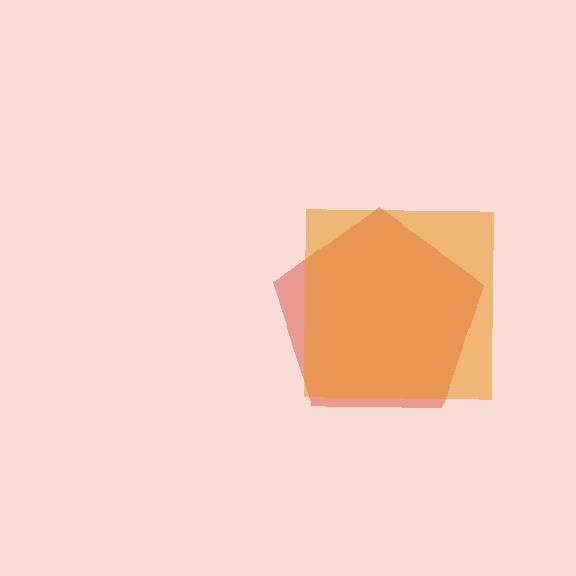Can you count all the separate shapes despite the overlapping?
Yes, there are 2 separate shapes.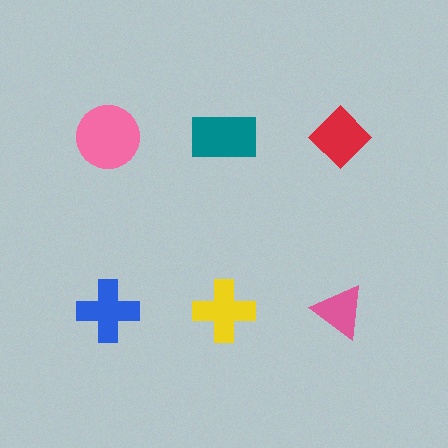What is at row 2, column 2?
A yellow cross.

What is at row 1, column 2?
A teal rectangle.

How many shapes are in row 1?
3 shapes.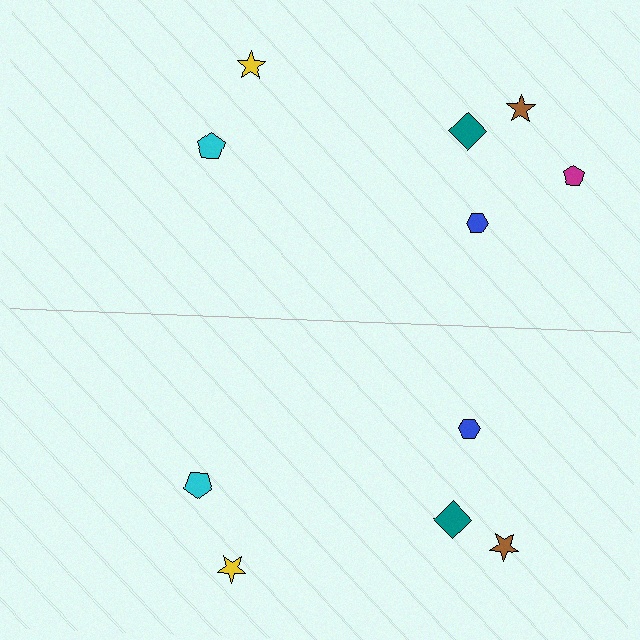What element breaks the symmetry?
A magenta pentagon is missing from the bottom side.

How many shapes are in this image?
There are 11 shapes in this image.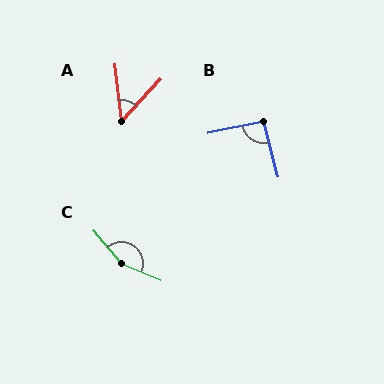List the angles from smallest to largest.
A (49°), B (93°), C (153°).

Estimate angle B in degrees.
Approximately 93 degrees.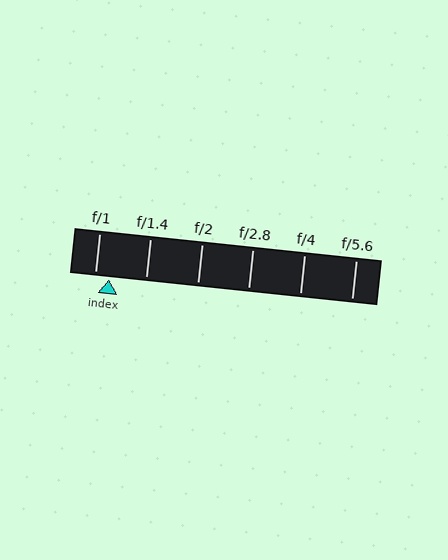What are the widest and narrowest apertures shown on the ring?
The widest aperture shown is f/1 and the narrowest is f/5.6.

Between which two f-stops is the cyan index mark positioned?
The index mark is between f/1 and f/1.4.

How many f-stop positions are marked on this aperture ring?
There are 6 f-stop positions marked.